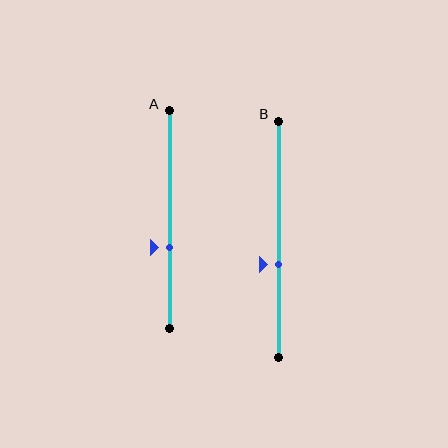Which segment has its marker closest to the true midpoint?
Segment B has its marker closest to the true midpoint.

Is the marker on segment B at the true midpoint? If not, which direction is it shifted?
No, the marker on segment B is shifted downward by about 11% of the segment length.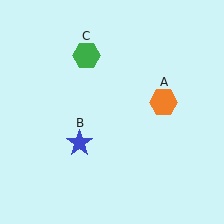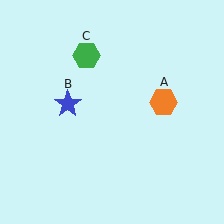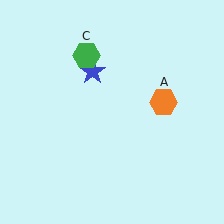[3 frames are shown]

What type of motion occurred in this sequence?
The blue star (object B) rotated clockwise around the center of the scene.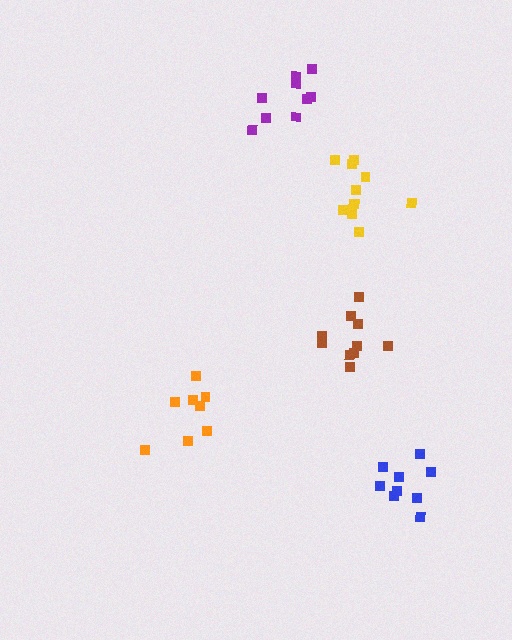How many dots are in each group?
Group 1: 11 dots, Group 2: 10 dots, Group 3: 8 dots, Group 4: 9 dots, Group 5: 9 dots (47 total).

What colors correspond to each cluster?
The clusters are colored: yellow, brown, orange, purple, blue.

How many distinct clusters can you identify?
There are 5 distinct clusters.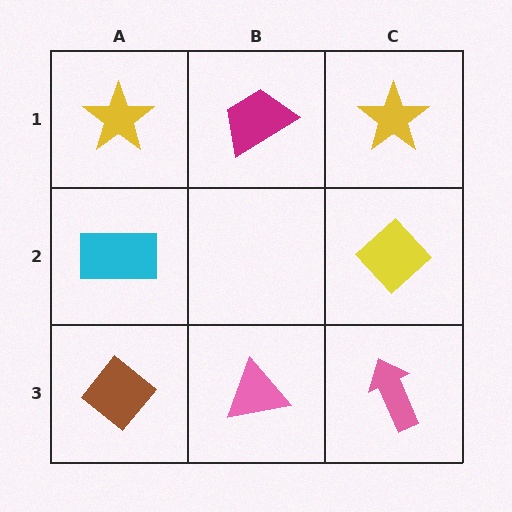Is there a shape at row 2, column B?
No, that cell is empty.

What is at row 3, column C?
A pink arrow.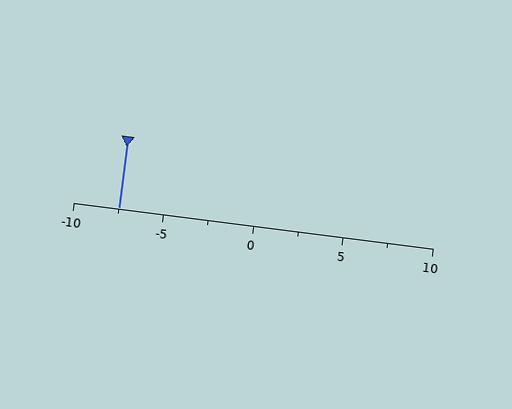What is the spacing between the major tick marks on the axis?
The major ticks are spaced 5 apart.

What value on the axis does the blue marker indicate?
The marker indicates approximately -7.5.